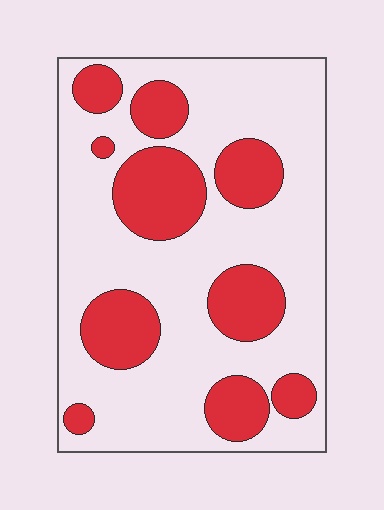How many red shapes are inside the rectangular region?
10.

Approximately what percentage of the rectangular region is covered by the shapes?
Approximately 30%.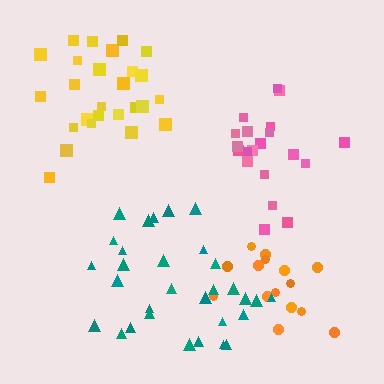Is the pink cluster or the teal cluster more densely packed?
Pink.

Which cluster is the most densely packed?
Pink.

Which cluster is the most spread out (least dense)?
Teal.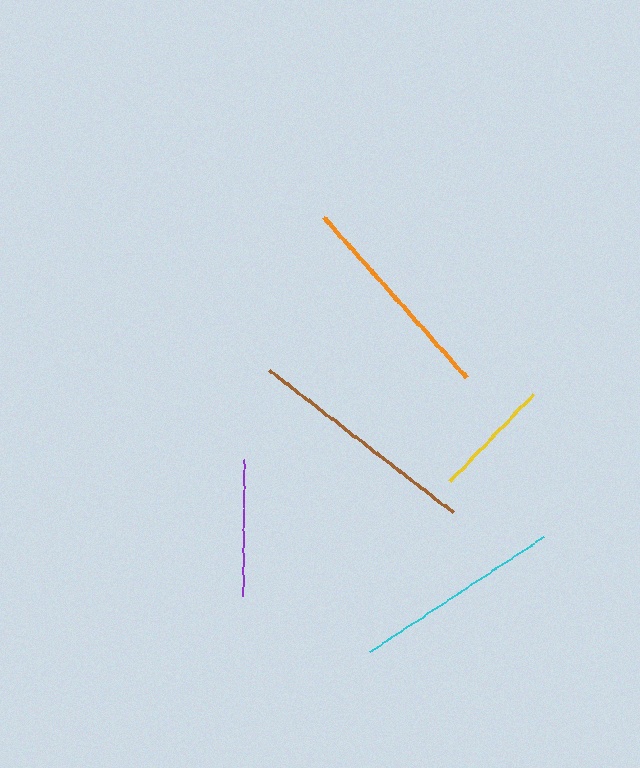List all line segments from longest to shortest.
From longest to shortest: brown, orange, cyan, purple, yellow.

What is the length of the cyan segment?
The cyan segment is approximately 208 pixels long.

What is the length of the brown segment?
The brown segment is approximately 232 pixels long.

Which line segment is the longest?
The brown line is the longest at approximately 232 pixels.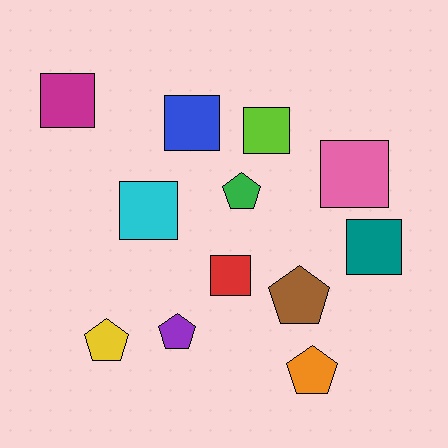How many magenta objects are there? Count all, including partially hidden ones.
There is 1 magenta object.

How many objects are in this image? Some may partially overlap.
There are 12 objects.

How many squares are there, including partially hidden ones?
There are 7 squares.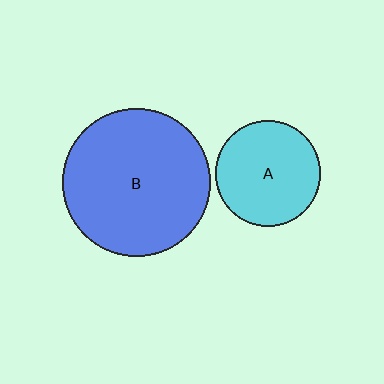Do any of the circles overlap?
No, none of the circles overlap.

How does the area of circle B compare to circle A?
Approximately 1.9 times.